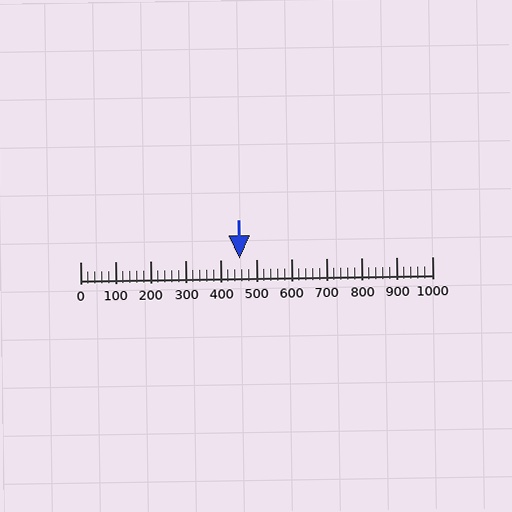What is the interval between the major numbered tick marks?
The major tick marks are spaced 100 units apart.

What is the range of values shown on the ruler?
The ruler shows values from 0 to 1000.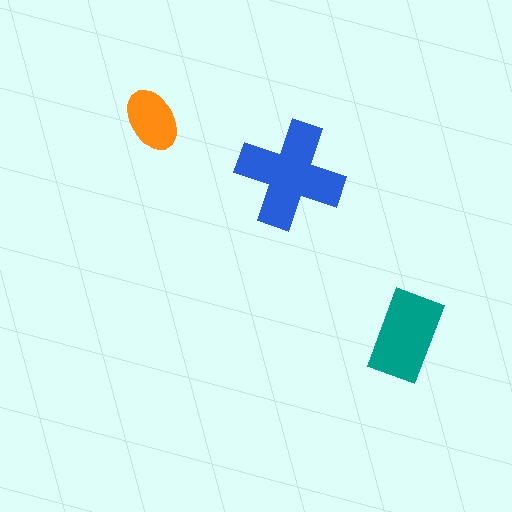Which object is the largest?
The blue cross.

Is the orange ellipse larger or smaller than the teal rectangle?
Smaller.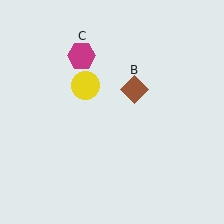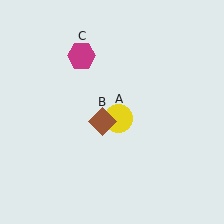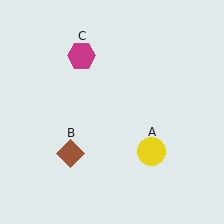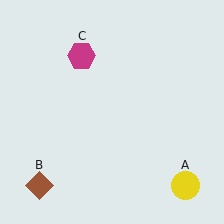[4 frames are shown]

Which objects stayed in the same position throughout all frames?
Magenta hexagon (object C) remained stationary.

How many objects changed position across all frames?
2 objects changed position: yellow circle (object A), brown diamond (object B).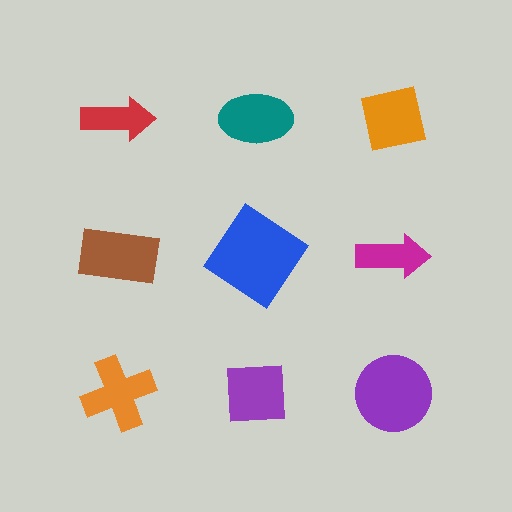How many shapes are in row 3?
3 shapes.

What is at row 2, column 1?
A brown rectangle.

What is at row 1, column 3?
An orange square.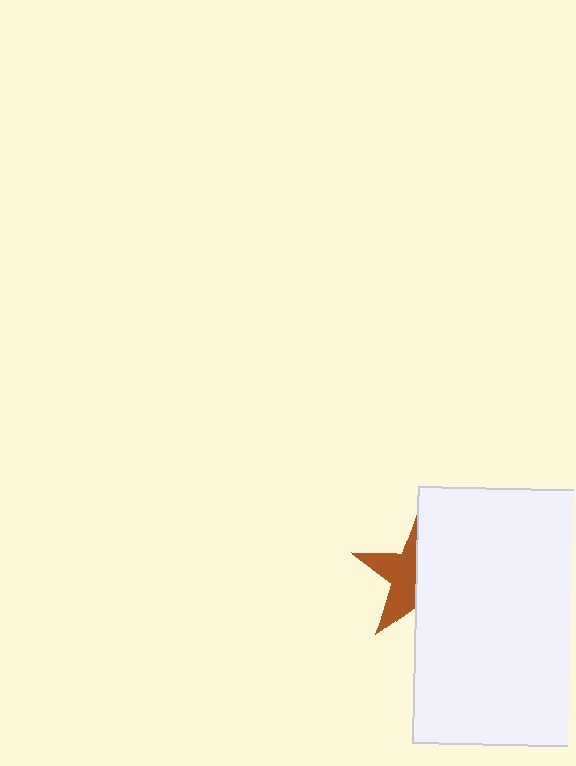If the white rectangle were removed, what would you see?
You would see the complete brown star.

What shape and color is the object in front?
The object in front is a white rectangle.